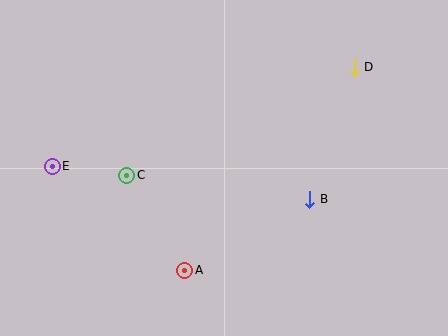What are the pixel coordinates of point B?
Point B is at (310, 199).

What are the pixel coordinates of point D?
Point D is at (354, 67).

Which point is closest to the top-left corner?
Point E is closest to the top-left corner.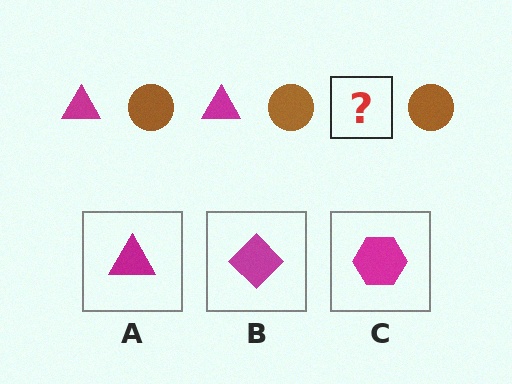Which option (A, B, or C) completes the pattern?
A.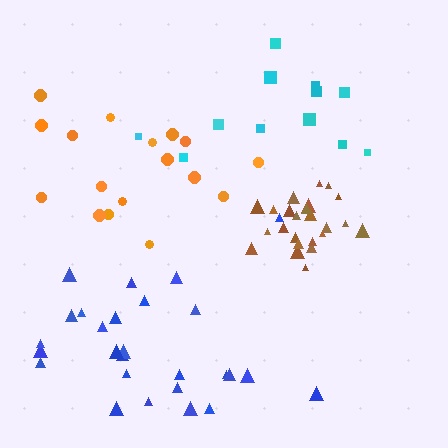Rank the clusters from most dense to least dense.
brown, blue, orange, cyan.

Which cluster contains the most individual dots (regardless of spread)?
Blue (27).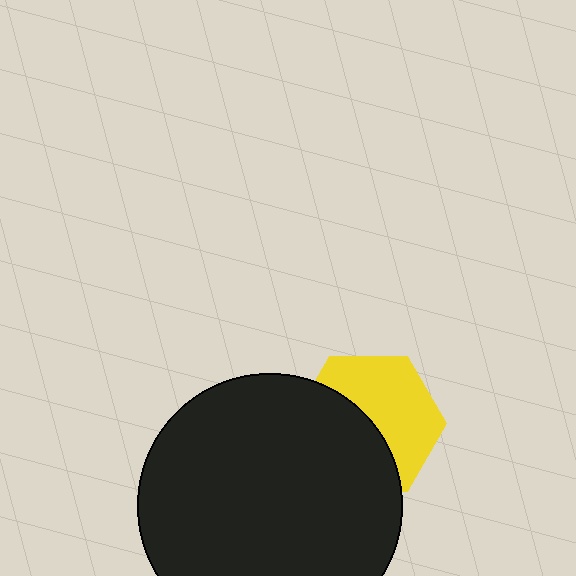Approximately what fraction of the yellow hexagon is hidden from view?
Roughly 48% of the yellow hexagon is hidden behind the black circle.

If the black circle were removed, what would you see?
You would see the complete yellow hexagon.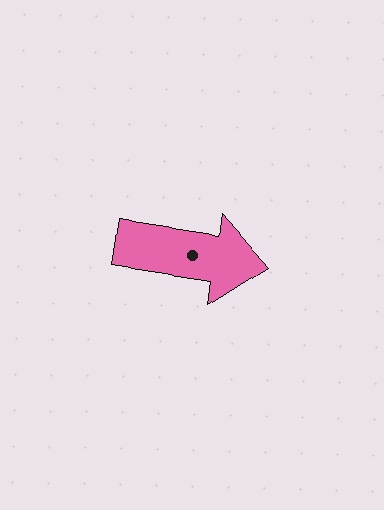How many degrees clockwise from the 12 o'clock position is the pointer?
Approximately 98 degrees.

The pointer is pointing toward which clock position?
Roughly 3 o'clock.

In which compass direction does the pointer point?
East.